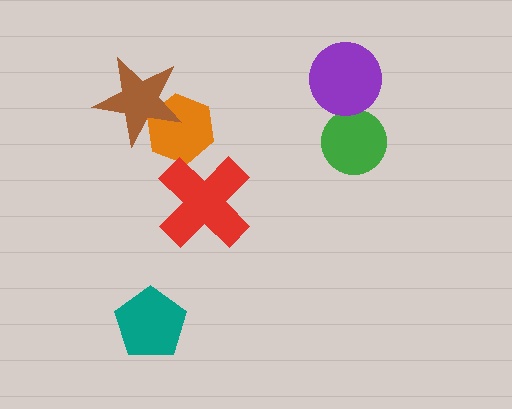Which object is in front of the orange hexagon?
The brown star is in front of the orange hexagon.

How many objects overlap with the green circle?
0 objects overlap with the green circle.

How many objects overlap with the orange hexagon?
1 object overlaps with the orange hexagon.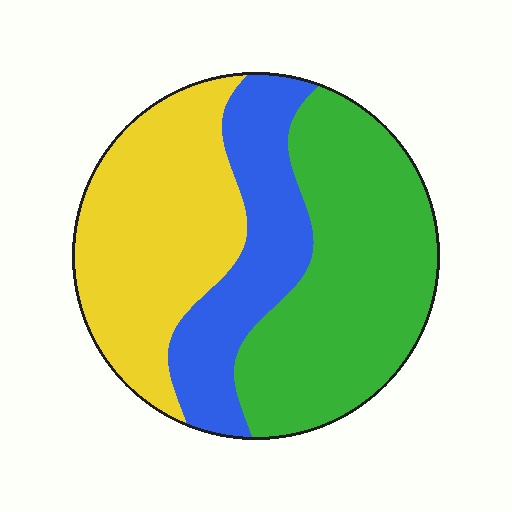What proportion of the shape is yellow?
Yellow covers roughly 35% of the shape.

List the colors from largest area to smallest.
From largest to smallest: green, yellow, blue.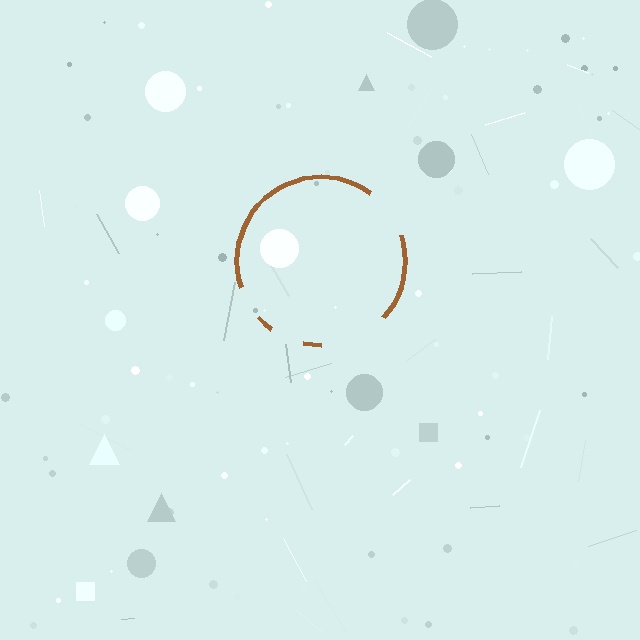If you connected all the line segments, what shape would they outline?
They would outline a circle.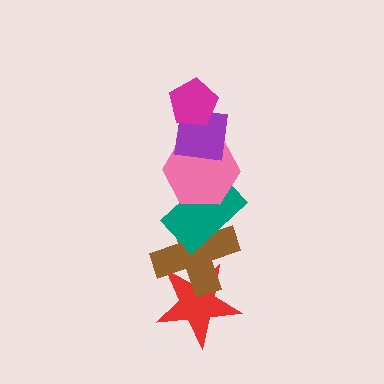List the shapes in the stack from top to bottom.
From top to bottom: the magenta pentagon, the purple square, the pink hexagon, the teal rectangle, the brown cross, the red star.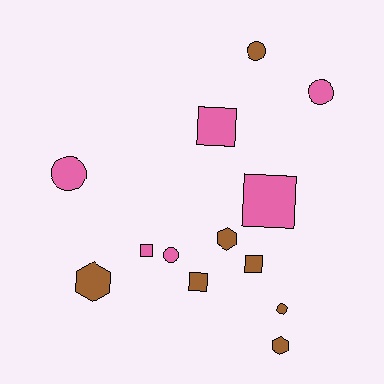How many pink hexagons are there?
There are no pink hexagons.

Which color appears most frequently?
Brown, with 7 objects.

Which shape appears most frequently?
Circle, with 5 objects.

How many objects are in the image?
There are 13 objects.